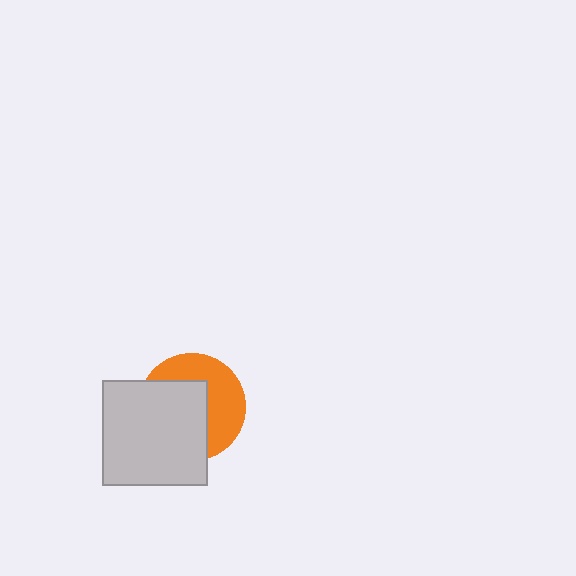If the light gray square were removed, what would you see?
You would see the complete orange circle.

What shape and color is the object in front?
The object in front is a light gray square.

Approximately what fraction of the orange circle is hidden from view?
Roughly 54% of the orange circle is hidden behind the light gray square.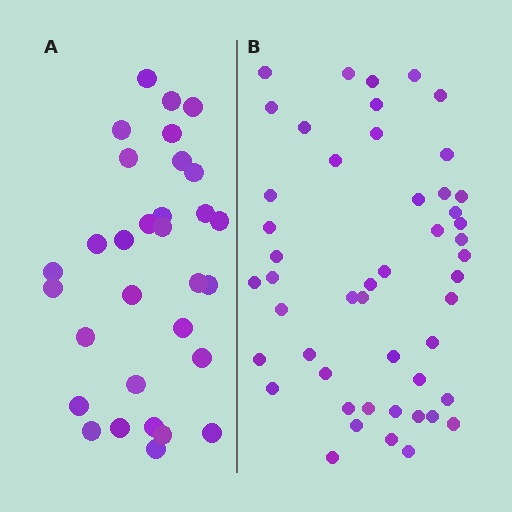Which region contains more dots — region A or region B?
Region B (the right region) has more dots.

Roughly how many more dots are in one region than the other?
Region B has approximately 20 more dots than region A.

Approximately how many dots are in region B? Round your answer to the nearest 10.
About 50 dots. (The exact count is 49, which rounds to 50.)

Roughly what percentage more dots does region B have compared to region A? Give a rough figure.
About 60% more.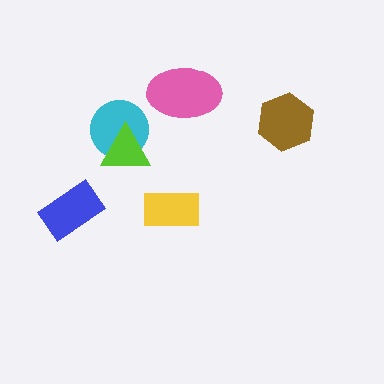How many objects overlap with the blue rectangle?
0 objects overlap with the blue rectangle.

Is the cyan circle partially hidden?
Yes, it is partially covered by another shape.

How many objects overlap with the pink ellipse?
0 objects overlap with the pink ellipse.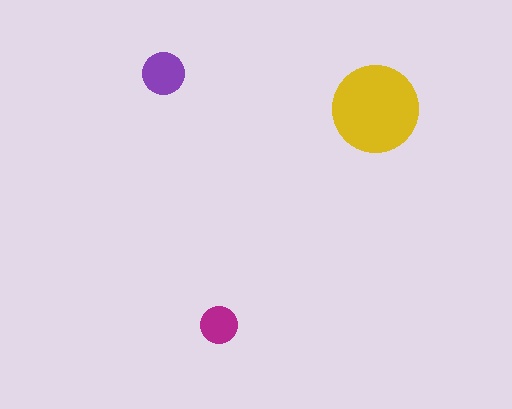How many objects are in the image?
There are 3 objects in the image.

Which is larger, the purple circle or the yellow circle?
The yellow one.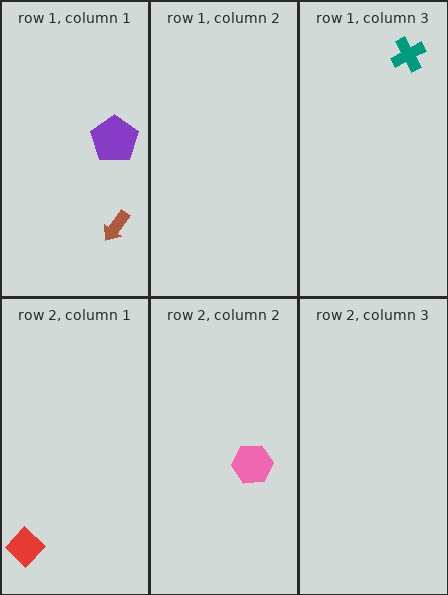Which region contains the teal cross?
The row 1, column 3 region.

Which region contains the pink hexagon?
The row 2, column 2 region.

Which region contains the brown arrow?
The row 1, column 1 region.